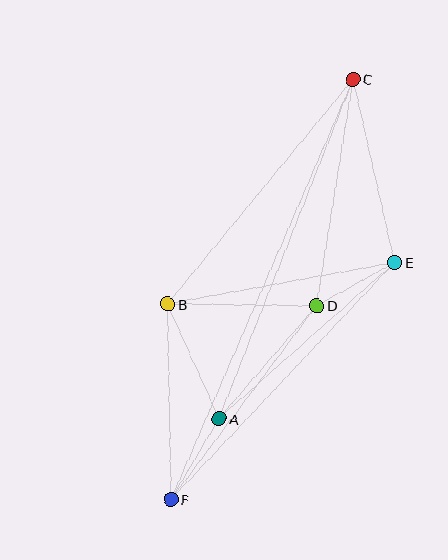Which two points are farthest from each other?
Points C and F are farthest from each other.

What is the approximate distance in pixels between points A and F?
The distance between A and F is approximately 94 pixels.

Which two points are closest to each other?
Points D and E are closest to each other.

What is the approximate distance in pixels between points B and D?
The distance between B and D is approximately 149 pixels.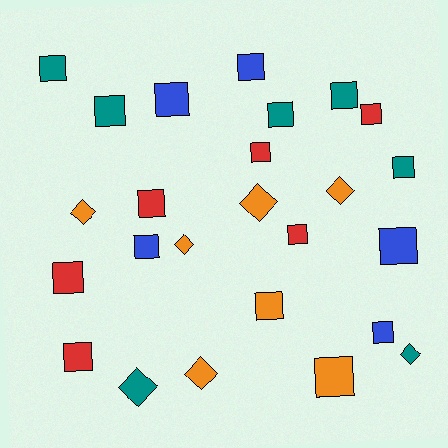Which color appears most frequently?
Teal, with 7 objects.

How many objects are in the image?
There are 25 objects.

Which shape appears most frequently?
Square, with 18 objects.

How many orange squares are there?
There are 2 orange squares.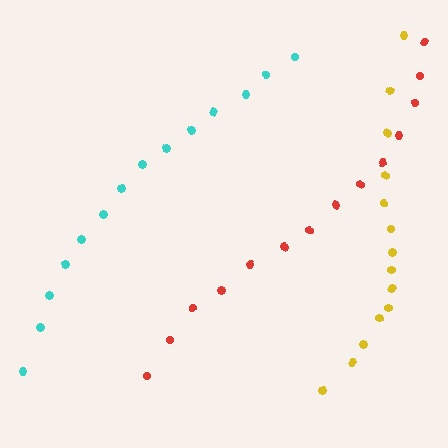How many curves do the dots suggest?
There are 3 distinct paths.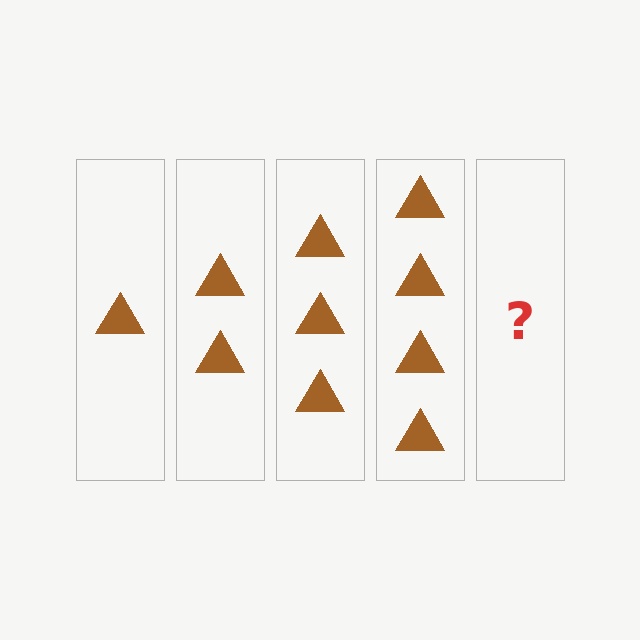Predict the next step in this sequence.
The next step is 5 triangles.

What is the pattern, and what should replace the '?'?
The pattern is that each step adds one more triangle. The '?' should be 5 triangles.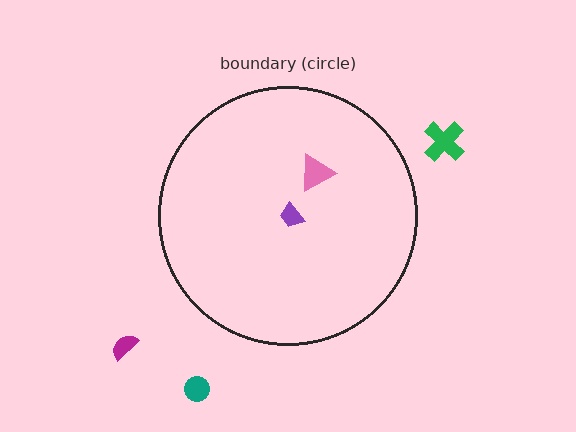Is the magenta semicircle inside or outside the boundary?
Outside.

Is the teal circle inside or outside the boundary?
Outside.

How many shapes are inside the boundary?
2 inside, 3 outside.